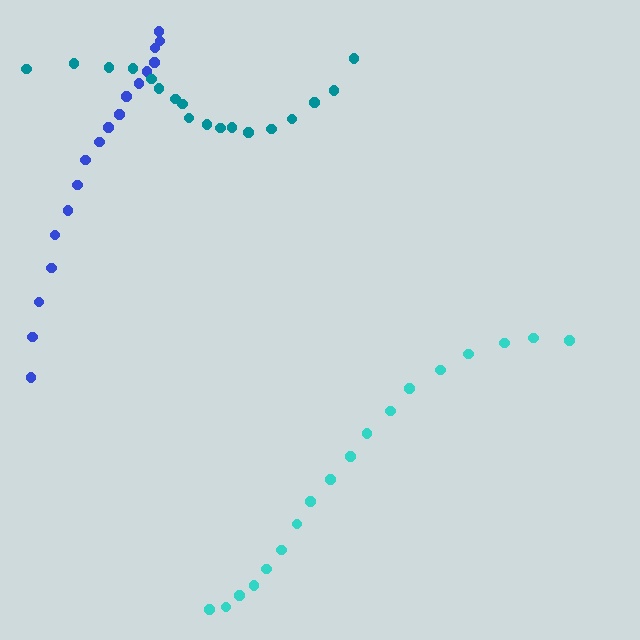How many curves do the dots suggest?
There are 3 distinct paths.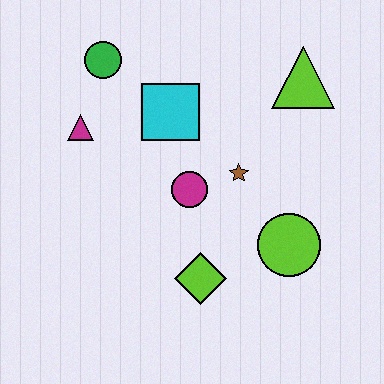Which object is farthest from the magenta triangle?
The lime circle is farthest from the magenta triangle.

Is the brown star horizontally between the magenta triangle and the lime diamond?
No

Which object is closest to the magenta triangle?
The green circle is closest to the magenta triangle.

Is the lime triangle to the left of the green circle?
No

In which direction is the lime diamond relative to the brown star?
The lime diamond is below the brown star.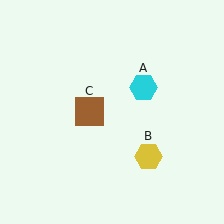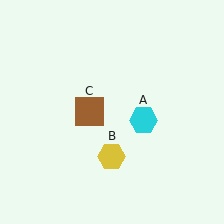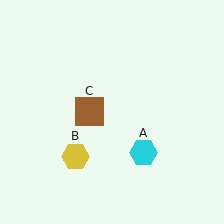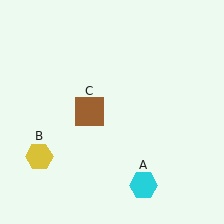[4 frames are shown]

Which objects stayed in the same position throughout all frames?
Brown square (object C) remained stationary.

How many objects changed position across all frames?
2 objects changed position: cyan hexagon (object A), yellow hexagon (object B).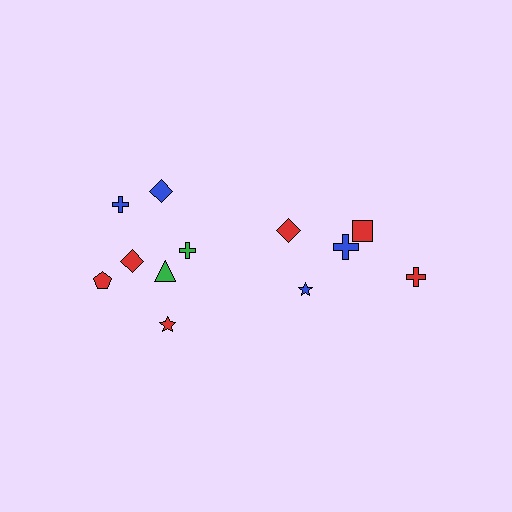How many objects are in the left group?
There are 7 objects.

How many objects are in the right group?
There are 5 objects.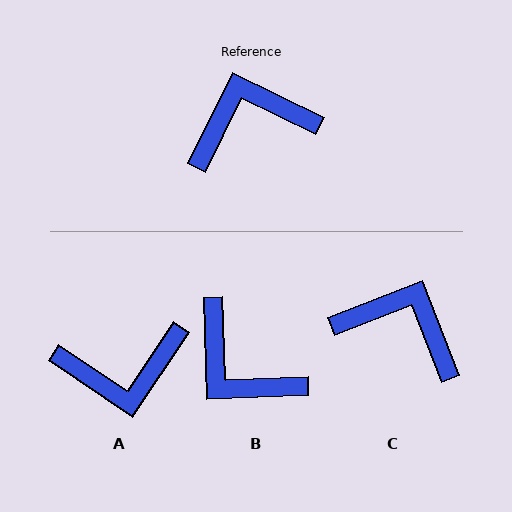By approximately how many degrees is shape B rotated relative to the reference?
Approximately 118 degrees counter-clockwise.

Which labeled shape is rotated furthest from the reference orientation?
A, about 173 degrees away.